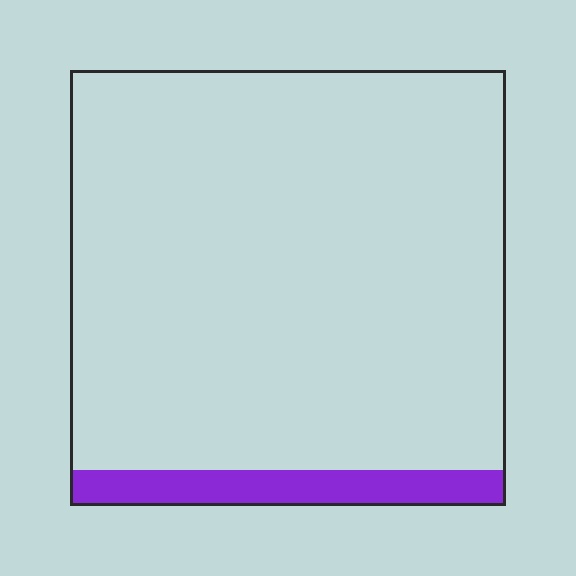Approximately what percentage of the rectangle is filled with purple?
Approximately 10%.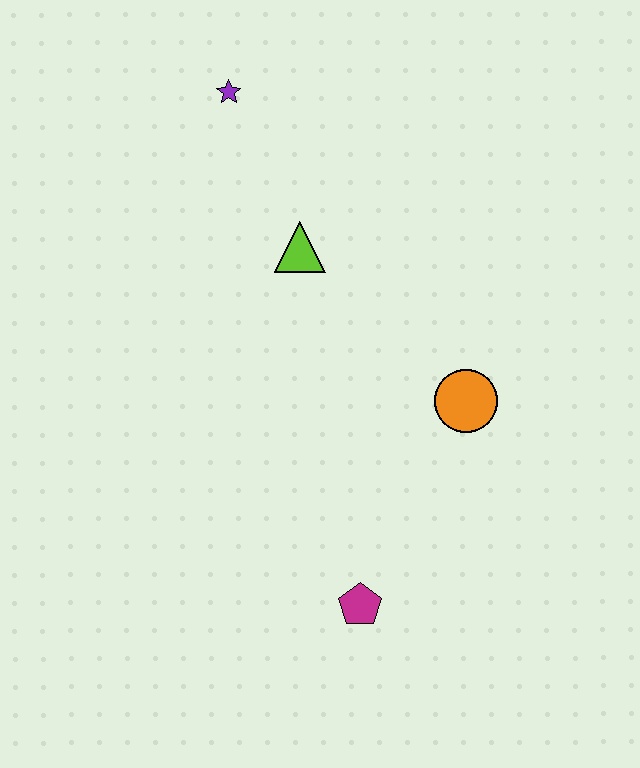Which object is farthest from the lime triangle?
The magenta pentagon is farthest from the lime triangle.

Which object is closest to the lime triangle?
The purple star is closest to the lime triangle.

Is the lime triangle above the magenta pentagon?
Yes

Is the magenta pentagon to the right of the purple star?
Yes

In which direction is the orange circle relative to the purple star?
The orange circle is below the purple star.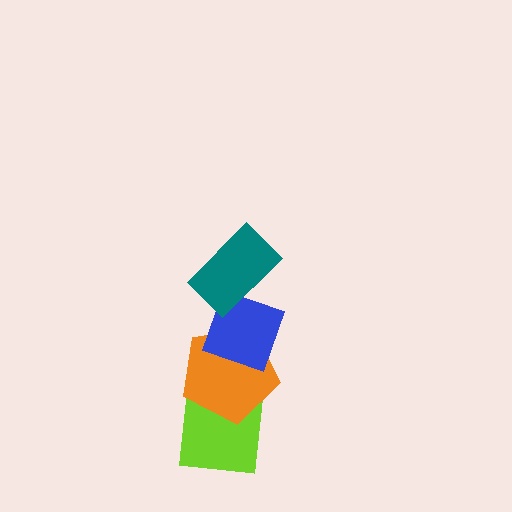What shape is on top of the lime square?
The orange pentagon is on top of the lime square.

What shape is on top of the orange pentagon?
The blue diamond is on top of the orange pentagon.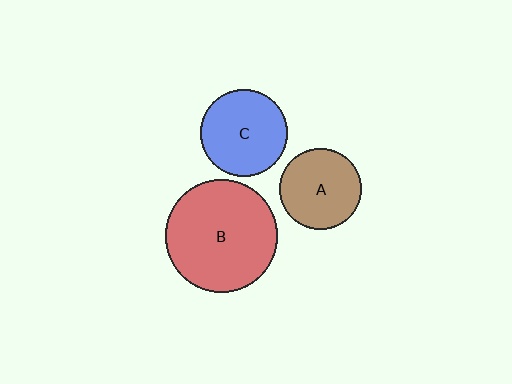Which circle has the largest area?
Circle B (red).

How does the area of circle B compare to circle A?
Approximately 1.9 times.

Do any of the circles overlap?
No, none of the circles overlap.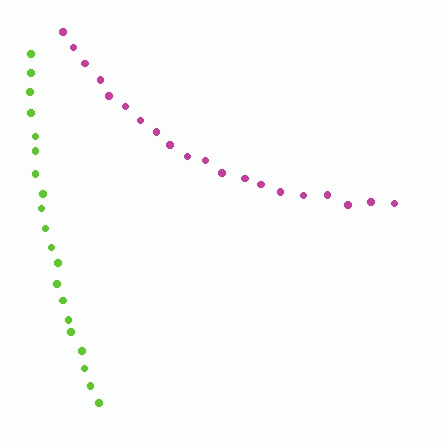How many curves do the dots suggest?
There are 2 distinct paths.